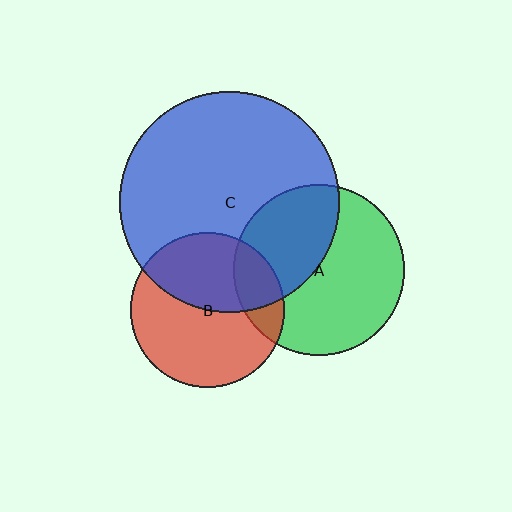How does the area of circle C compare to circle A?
Approximately 1.7 times.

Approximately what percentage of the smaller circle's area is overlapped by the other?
Approximately 40%.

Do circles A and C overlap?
Yes.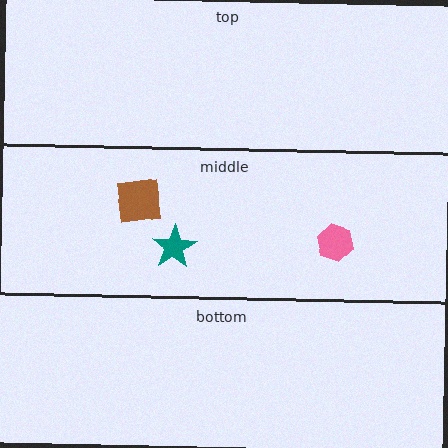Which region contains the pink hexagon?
The middle region.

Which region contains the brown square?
The middle region.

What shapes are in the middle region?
The teal star, the brown square, the pink hexagon.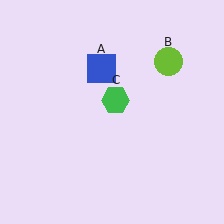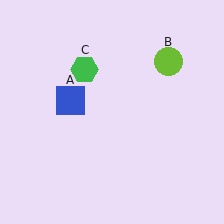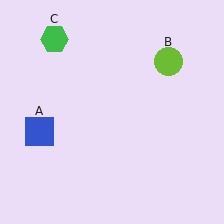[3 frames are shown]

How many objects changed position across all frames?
2 objects changed position: blue square (object A), green hexagon (object C).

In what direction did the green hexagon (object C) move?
The green hexagon (object C) moved up and to the left.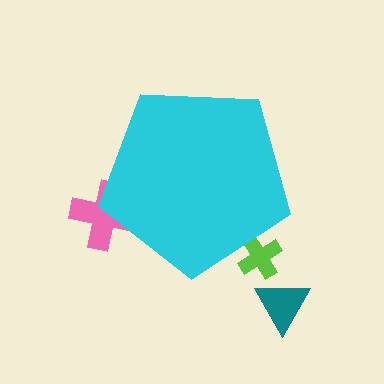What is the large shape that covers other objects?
A cyan pentagon.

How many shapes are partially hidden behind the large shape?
2 shapes are partially hidden.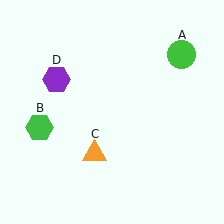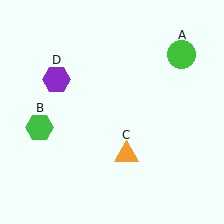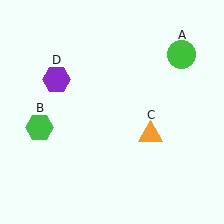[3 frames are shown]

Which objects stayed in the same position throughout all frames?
Green circle (object A) and green hexagon (object B) and purple hexagon (object D) remained stationary.